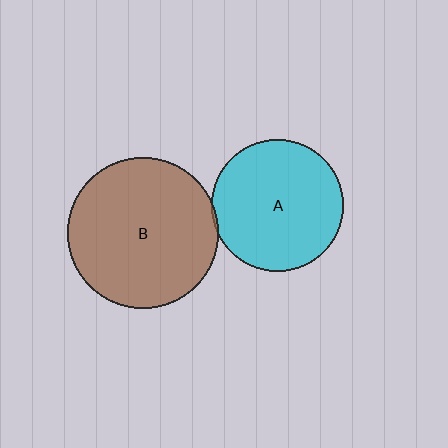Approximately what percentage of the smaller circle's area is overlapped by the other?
Approximately 5%.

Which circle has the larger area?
Circle B (brown).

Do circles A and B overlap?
Yes.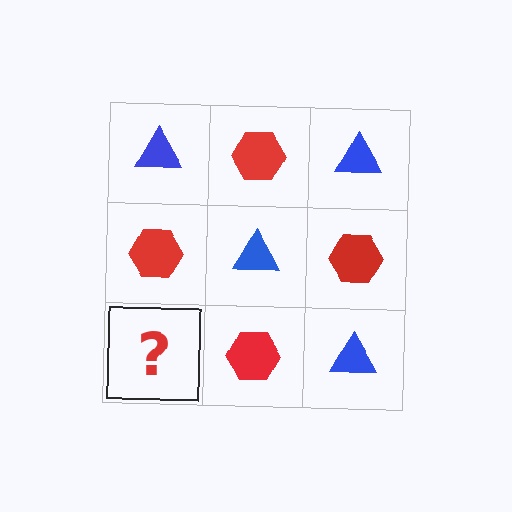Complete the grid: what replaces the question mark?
The question mark should be replaced with a blue triangle.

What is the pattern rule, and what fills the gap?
The rule is that it alternates blue triangle and red hexagon in a checkerboard pattern. The gap should be filled with a blue triangle.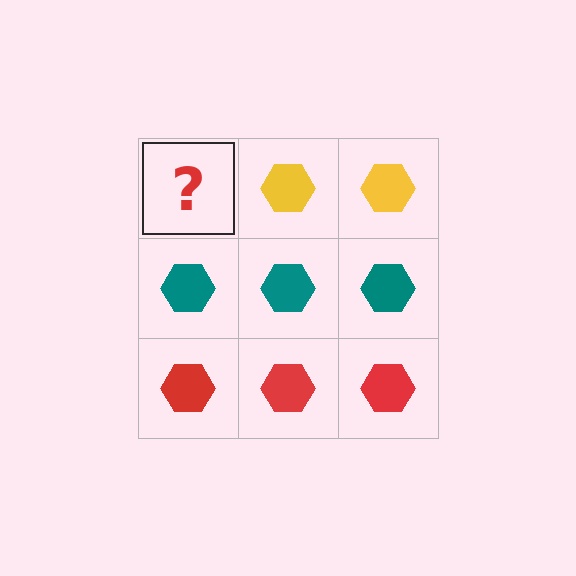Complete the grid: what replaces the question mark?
The question mark should be replaced with a yellow hexagon.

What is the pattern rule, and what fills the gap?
The rule is that each row has a consistent color. The gap should be filled with a yellow hexagon.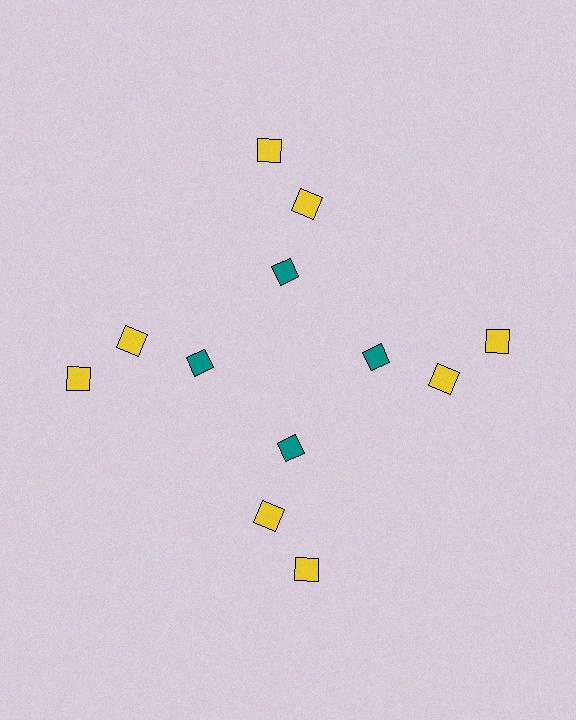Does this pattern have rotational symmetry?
Yes, this pattern has 4-fold rotational symmetry. It looks the same after rotating 90 degrees around the center.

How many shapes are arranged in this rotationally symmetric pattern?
There are 12 shapes, arranged in 4 groups of 3.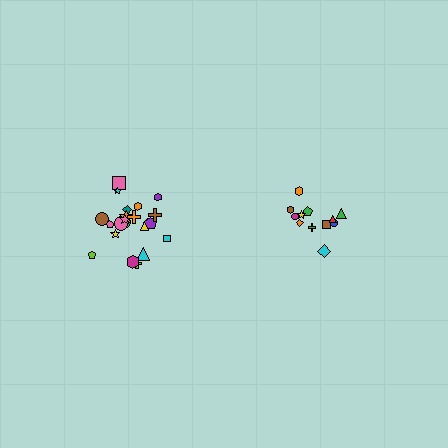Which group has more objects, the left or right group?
The left group.